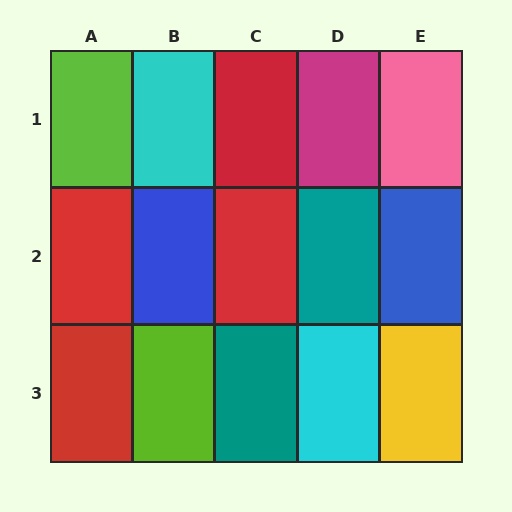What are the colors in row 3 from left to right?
Red, lime, teal, cyan, yellow.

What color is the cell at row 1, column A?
Lime.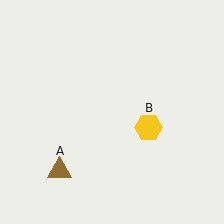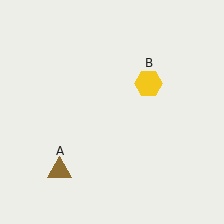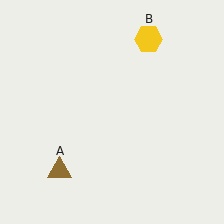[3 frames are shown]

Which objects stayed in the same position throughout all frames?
Brown triangle (object A) remained stationary.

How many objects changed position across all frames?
1 object changed position: yellow hexagon (object B).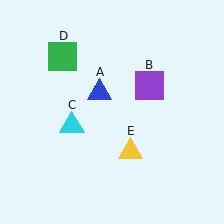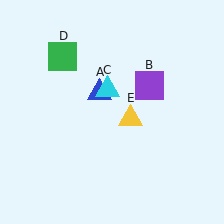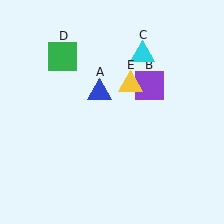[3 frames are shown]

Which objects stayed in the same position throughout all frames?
Blue triangle (object A) and purple square (object B) and green square (object D) remained stationary.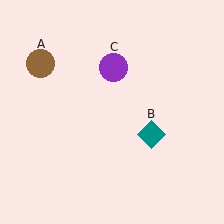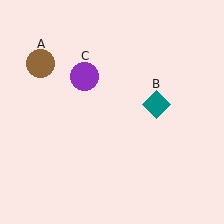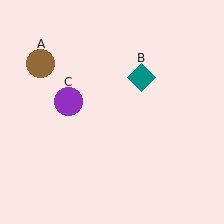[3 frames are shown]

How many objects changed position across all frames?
2 objects changed position: teal diamond (object B), purple circle (object C).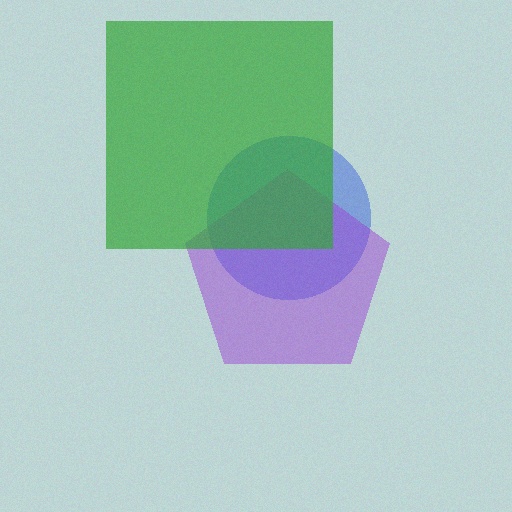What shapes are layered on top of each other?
The layered shapes are: a blue circle, a purple pentagon, a green square.